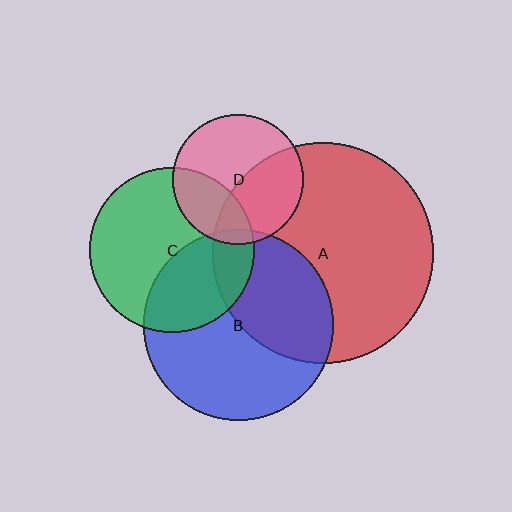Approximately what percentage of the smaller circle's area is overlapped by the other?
Approximately 35%.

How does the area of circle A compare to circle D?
Approximately 2.9 times.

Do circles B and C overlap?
Yes.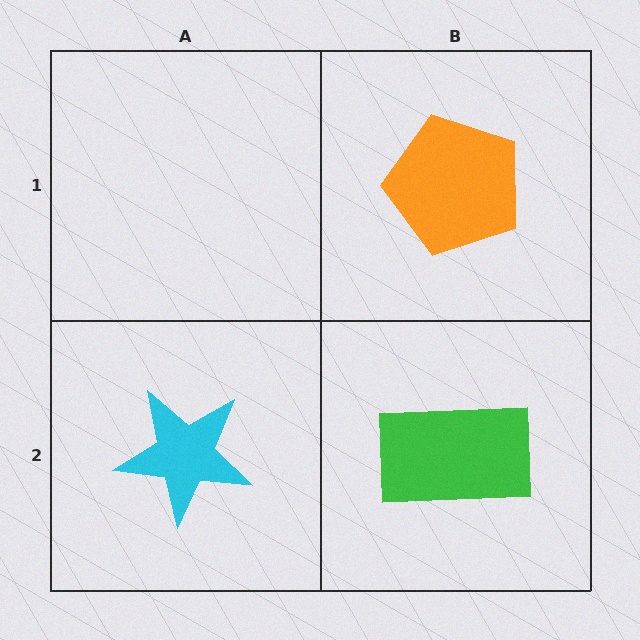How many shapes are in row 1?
1 shape.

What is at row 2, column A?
A cyan star.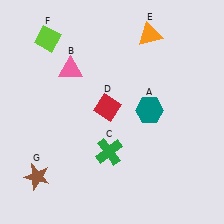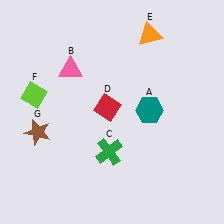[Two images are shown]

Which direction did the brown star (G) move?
The brown star (G) moved up.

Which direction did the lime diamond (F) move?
The lime diamond (F) moved down.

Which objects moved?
The objects that moved are: the lime diamond (F), the brown star (G).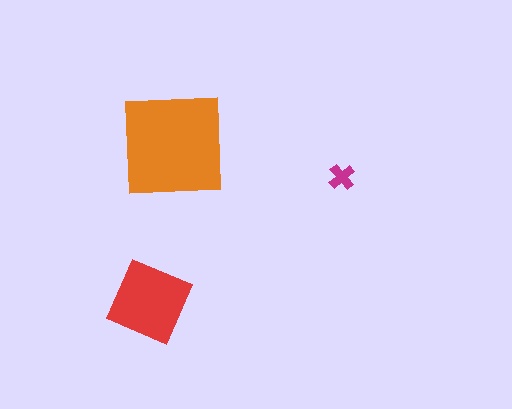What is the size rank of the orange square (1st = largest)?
1st.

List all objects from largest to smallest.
The orange square, the red square, the magenta cross.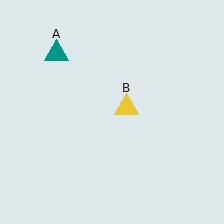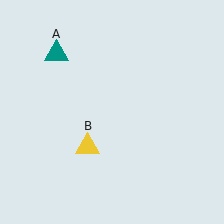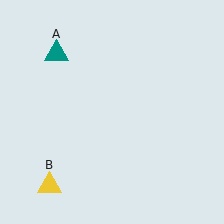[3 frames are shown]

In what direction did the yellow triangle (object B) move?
The yellow triangle (object B) moved down and to the left.